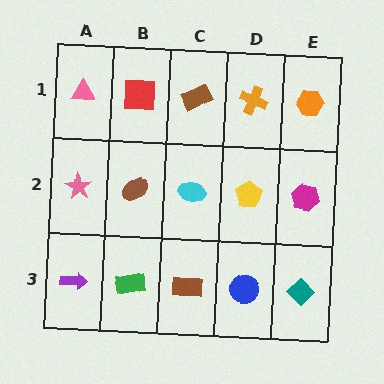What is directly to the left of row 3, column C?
A green rectangle.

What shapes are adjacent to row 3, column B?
A brown ellipse (row 2, column B), a purple arrow (row 3, column A), a brown rectangle (row 3, column C).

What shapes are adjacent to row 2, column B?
A red square (row 1, column B), a green rectangle (row 3, column B), a pink star (row 2, column A), a cyan ellipse (row 2, column C).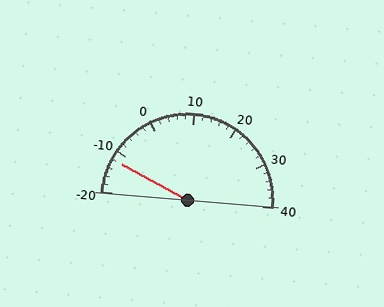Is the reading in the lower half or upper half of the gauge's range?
The reading is in the lower half of the range (-20 to 40).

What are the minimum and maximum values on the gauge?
The gauge ranges from -20 to 40.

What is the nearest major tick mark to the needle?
The nearest major tick mark is -10.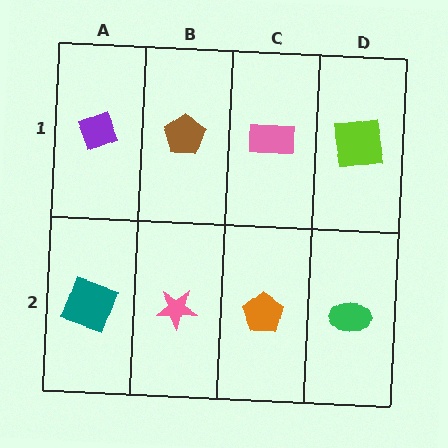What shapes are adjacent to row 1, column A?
A teal square (row 2, column A), a brown pentagon (row 1, column B).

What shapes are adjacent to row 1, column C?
An orange pentagon (row 2, column C), a brown pentagon (row 1, column B), a lime square (row 1, column D).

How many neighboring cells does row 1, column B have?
3.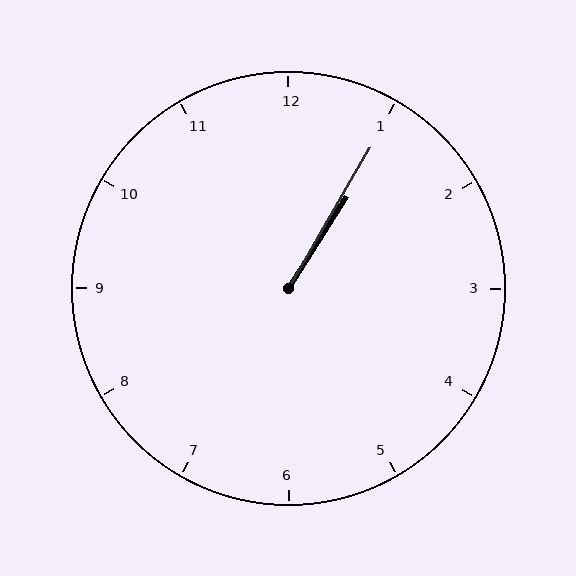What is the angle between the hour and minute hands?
Approximately 2 degrees.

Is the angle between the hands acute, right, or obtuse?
It is acute.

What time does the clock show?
1:05.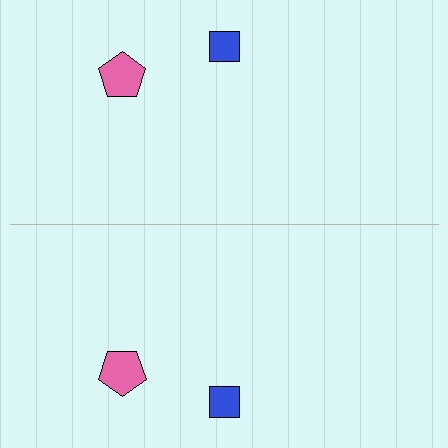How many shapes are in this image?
There are 4 shapes in this image.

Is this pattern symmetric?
Yes, this pattern has bilateral (reflection) symmetry.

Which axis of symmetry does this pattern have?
The pattern has a horizontal axis of symmetry running through the center of the image.